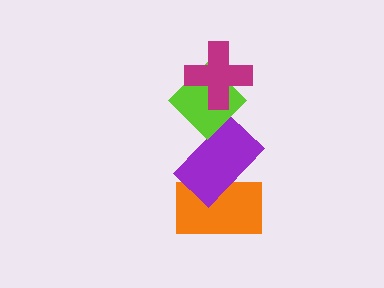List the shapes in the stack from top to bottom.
From top to bottom: the magenta cross, the lime diamond, the purple rectangle, the orange rectangle.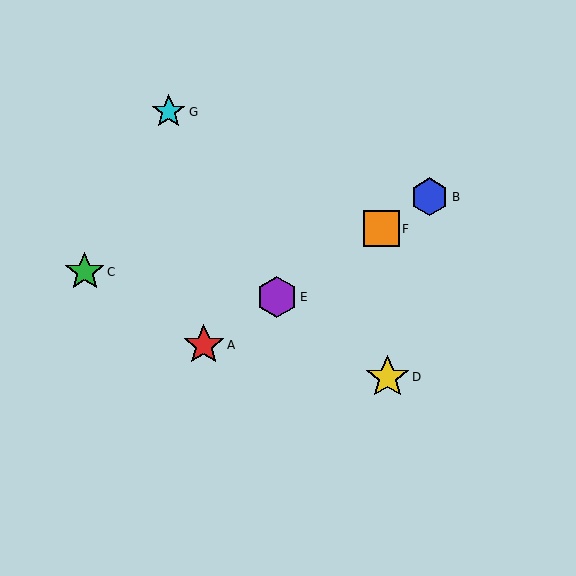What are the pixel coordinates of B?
Object B is at (430, 197).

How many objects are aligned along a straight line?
4 objects (A, B, E, F) are aligned along a straight line.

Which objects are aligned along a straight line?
Objects A, B, E, F are aligned along a straight line.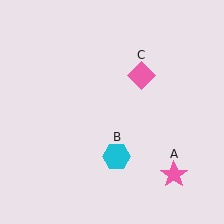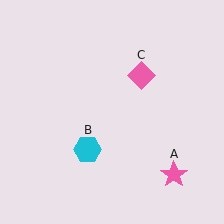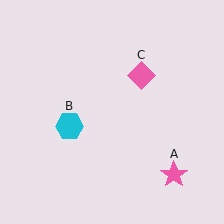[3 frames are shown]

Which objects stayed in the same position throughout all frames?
Pink star (object A) and pink diamond (object C) remained stationary.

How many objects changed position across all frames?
1 object changed position: cyan hexagon (object B).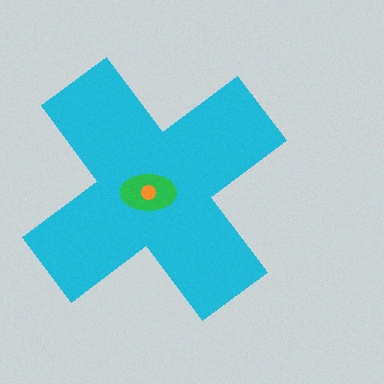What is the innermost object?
The orange circle.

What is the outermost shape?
The cyan cross.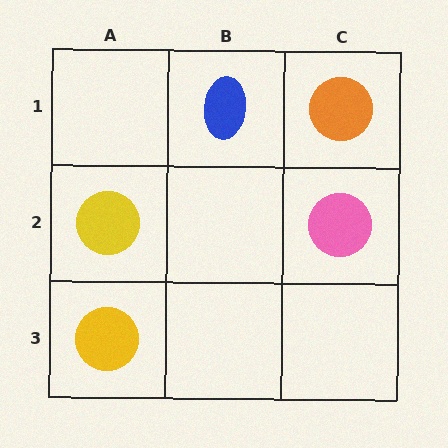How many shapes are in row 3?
1 shape.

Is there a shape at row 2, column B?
No, that cell is empty.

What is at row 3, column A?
A yellow circle.